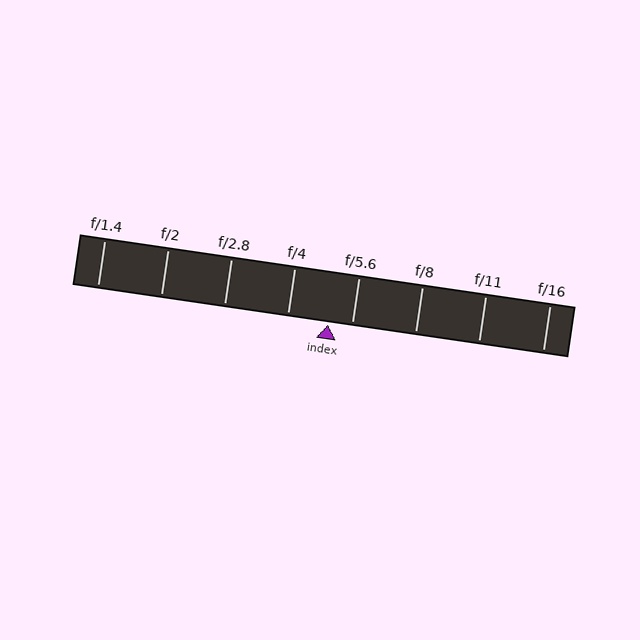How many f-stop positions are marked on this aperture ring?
There are 8 f-stop positions marked.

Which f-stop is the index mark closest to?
The index mark is closest to f/5.6.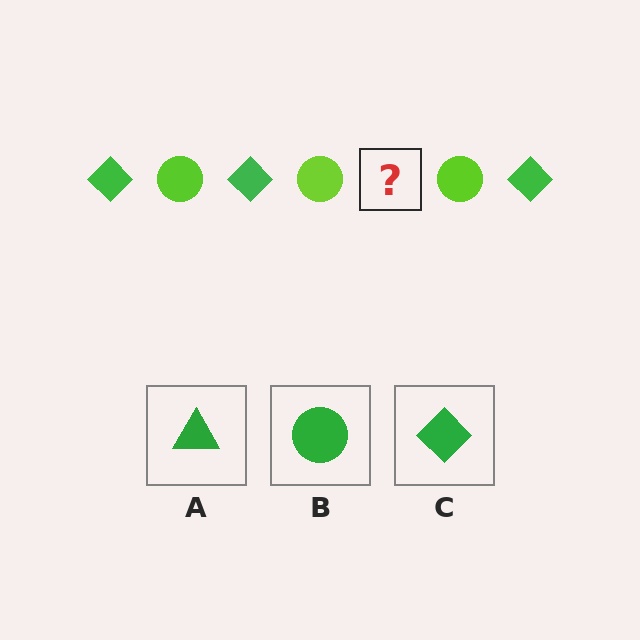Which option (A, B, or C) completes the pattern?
C.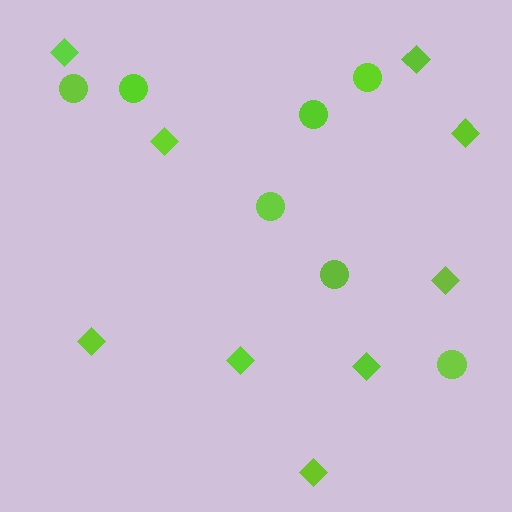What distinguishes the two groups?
There are 2 groups: one group of circles (7) and one group of diamonds (9).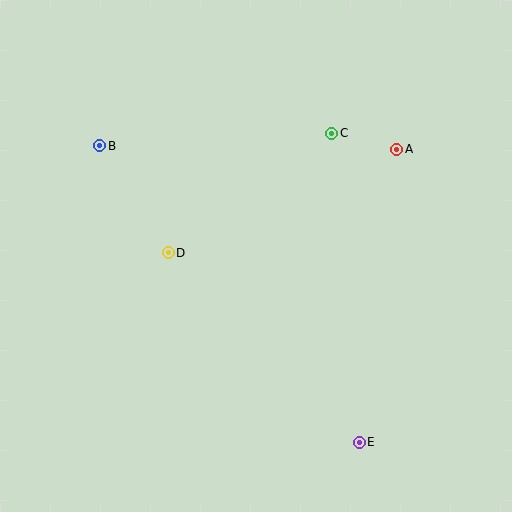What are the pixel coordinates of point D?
Point D is at (168, 253).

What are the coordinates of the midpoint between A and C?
The midpoint between A and C is at (364, 141).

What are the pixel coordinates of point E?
Point E is at (359, 442).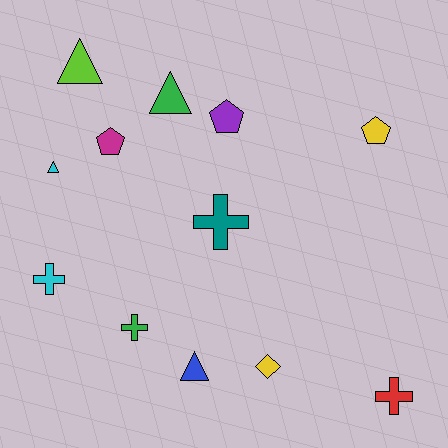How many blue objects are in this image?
There is 1 blue object.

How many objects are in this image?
There are 12 objects.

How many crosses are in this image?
There are 4 crosses.